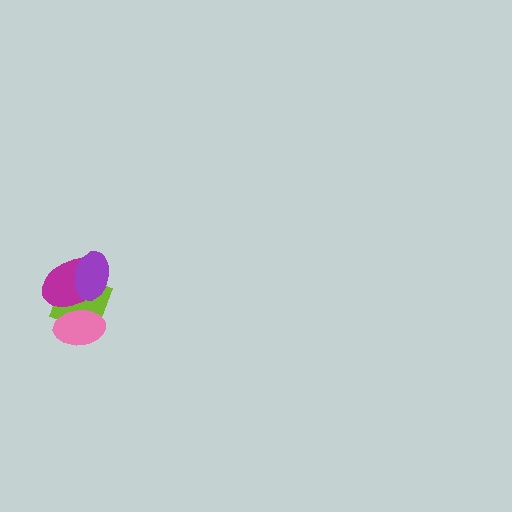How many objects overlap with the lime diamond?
3 objects overlap with the lime diamond.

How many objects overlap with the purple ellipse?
2 objects overlap with the purple ellipse.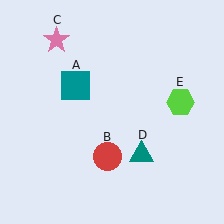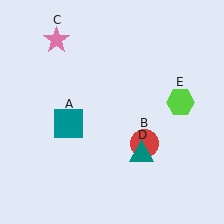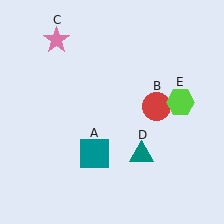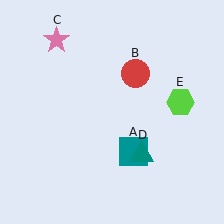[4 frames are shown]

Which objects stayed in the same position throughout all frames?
Pink star (object C) and teal triangle (object D) and lime hexagon (object E) remained stationary.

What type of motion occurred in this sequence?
The teal square (object A), red circle (object B) rotated counterclockwise around the center of the scene.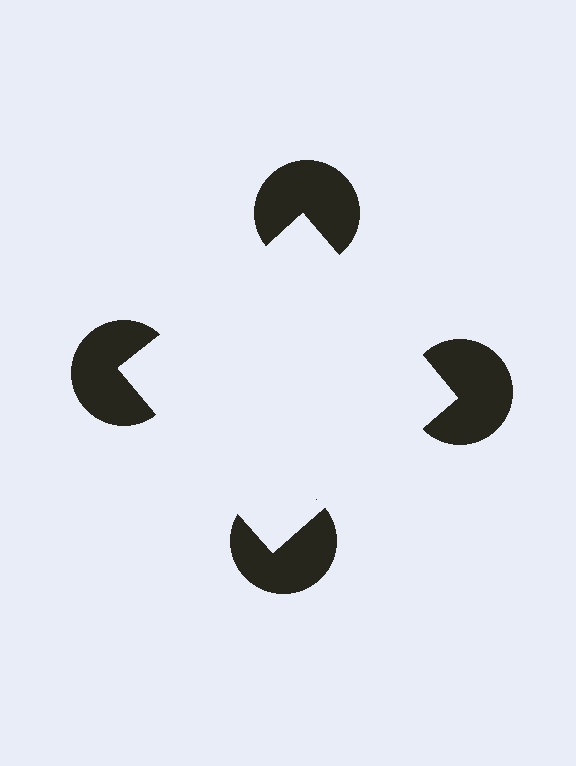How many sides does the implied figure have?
4 sides.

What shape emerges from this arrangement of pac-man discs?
An illusory square — its edges are inferred from the aligned wedge cuts in the pac-man discs, not physically drawn.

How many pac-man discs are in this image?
There are 4 — one at each vertex of the illusory square.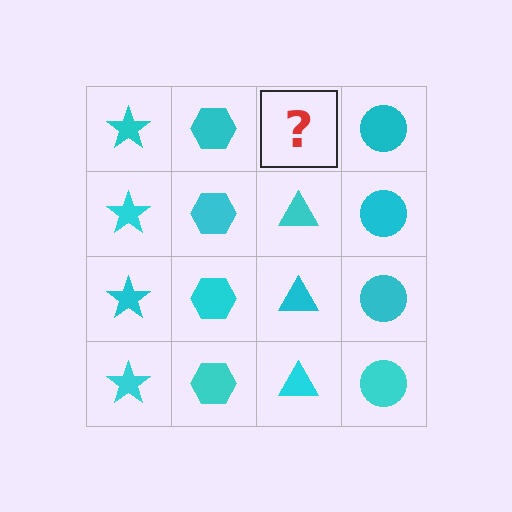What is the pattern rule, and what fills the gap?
The rule is that each column has a consistent shape. The gap should be filled with a cyan triangle.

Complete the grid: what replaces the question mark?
The question mark should be replaced with a cyan triangle.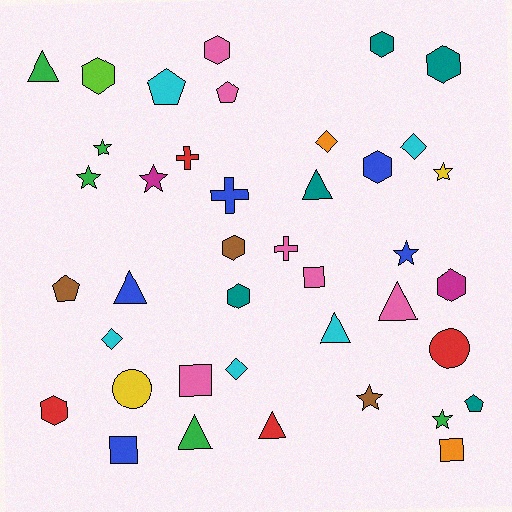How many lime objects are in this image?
There is 1 lime object.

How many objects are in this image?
There are 40 objects.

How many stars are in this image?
There are 7 stars.